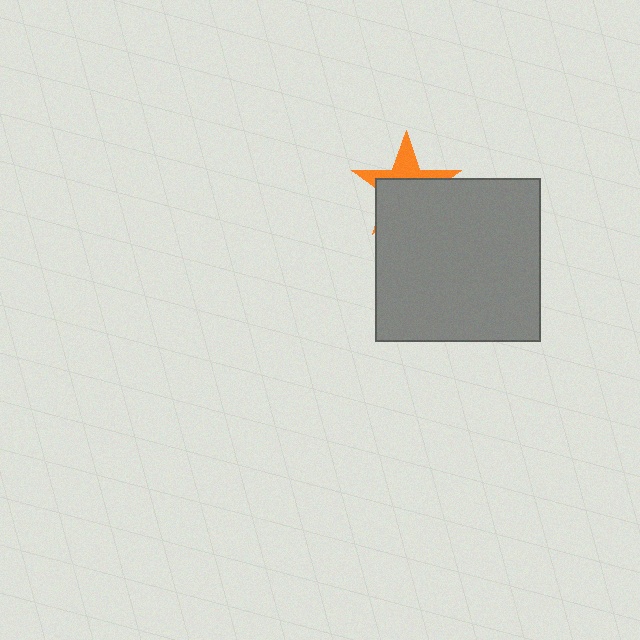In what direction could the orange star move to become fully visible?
The orange star could move up. That would shift it out from behind the gray rectangle entirely.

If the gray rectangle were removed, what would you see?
You would see the complete orange star.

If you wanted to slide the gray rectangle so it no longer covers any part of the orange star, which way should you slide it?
Slide it down — that is the most direct way to separate the two shapes.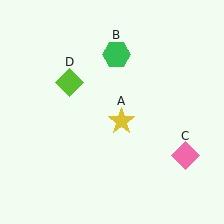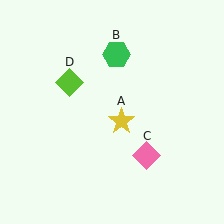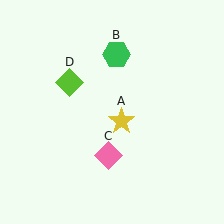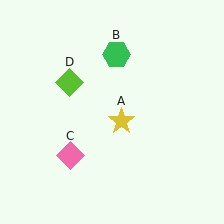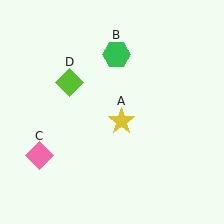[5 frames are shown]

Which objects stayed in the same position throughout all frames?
Yellow star (object A) and green hexagon (object B) and lime diamond (object D) remained stationary.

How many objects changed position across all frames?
1 object changed position: pink diamond (object C).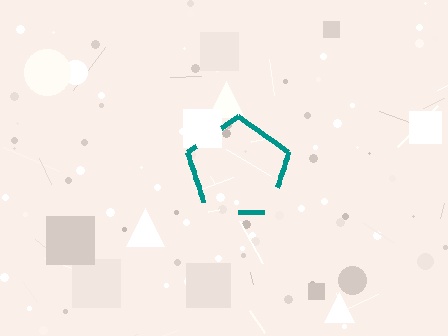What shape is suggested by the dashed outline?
The dashed outline suggests a pentagon.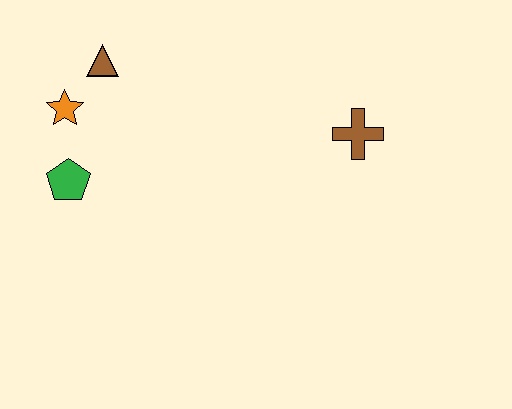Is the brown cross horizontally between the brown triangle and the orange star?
No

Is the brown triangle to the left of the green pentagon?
No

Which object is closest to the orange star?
The brown triangle is closest to the orange star.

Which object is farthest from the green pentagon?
The brown cross is farthest from the green pentagon.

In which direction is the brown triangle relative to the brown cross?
The brown triangle is to the left of the brown cross.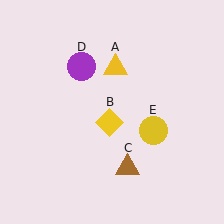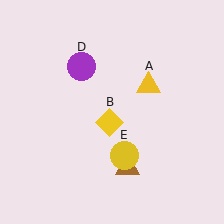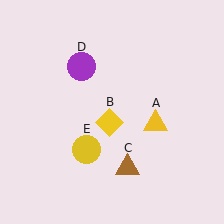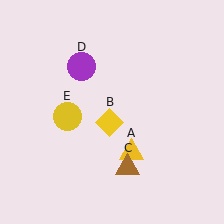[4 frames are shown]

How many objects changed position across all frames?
2 objects changed position: yellow triangle (object A), yellow circle (object E).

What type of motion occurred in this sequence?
The yellow triangle (object A), yellow circle (object E) rotated clockwise around the center of the scene.